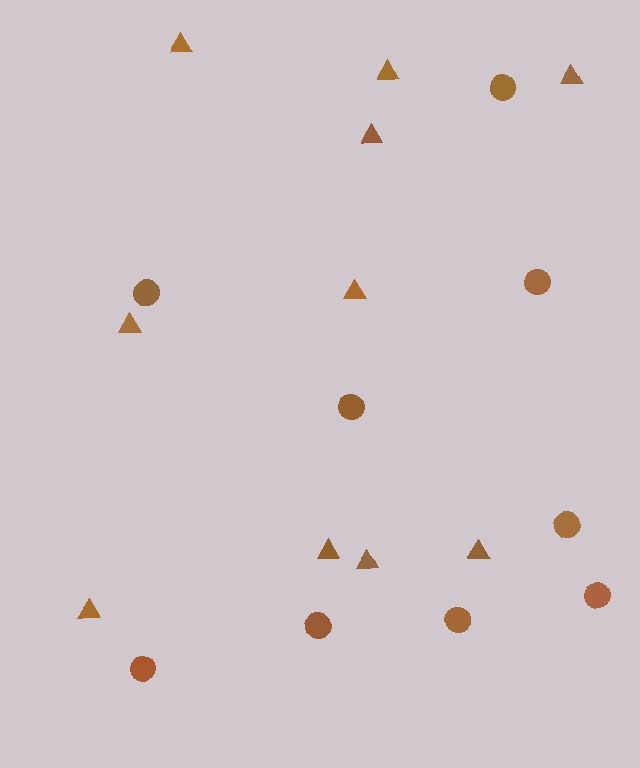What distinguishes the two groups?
There are 2 groups: one group of circles (9) and one group of triangles (10).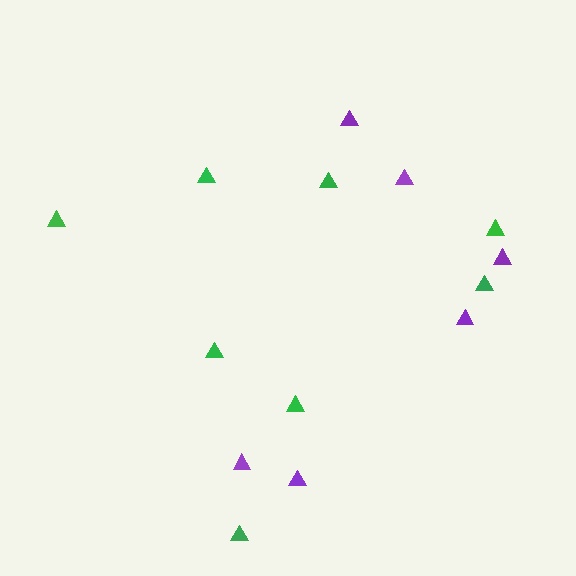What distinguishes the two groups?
There are 2 groups: one group of green triangles (8) and one group of purple triangles (6).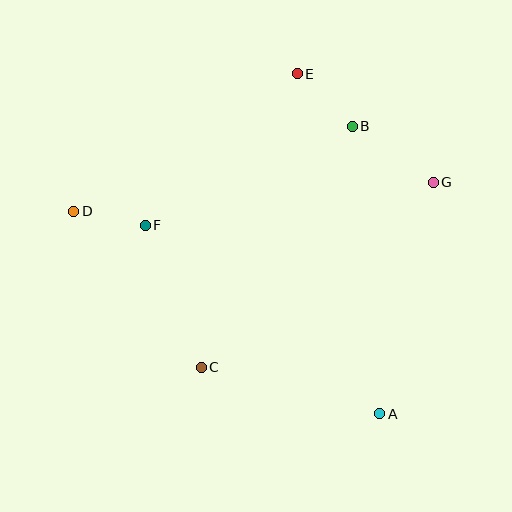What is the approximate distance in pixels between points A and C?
The distance between A and C is approximately 184 pixels.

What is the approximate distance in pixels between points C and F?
The distance between C and F is approximately 153 pixels.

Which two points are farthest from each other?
Points A and D are farthest from each other.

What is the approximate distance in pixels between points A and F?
The distance between A and F is approximately 301 pixels.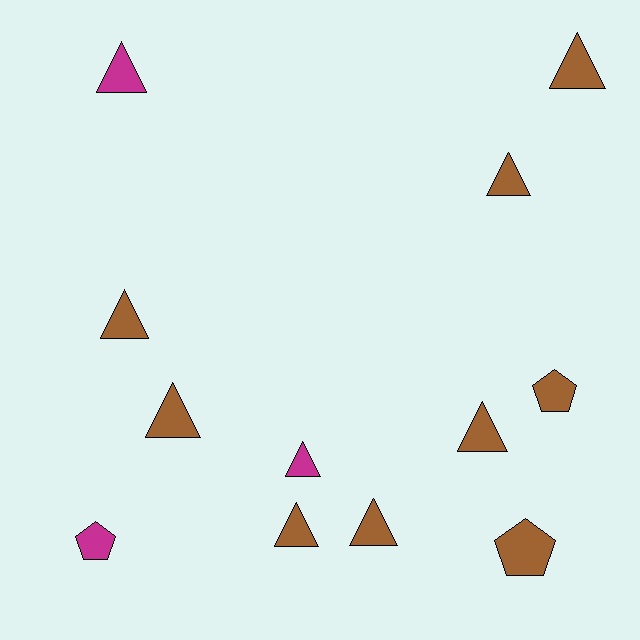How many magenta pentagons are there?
There is 1 magenta pentagon.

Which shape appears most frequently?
Triangle, with 9 objects.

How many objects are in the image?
There are 12 objects.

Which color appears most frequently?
Brown, with 9 objects.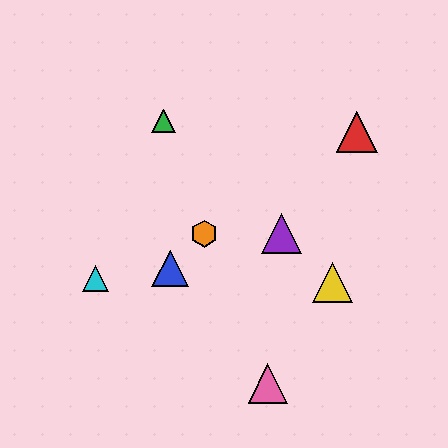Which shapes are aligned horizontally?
The purple triangle, the orange hexagon are aligned horizontally.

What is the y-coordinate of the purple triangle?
The purple triangle is at y≈234.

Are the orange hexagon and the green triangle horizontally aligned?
No, the orange hexagon is at y≈234 and the green triangle is at y≈121.